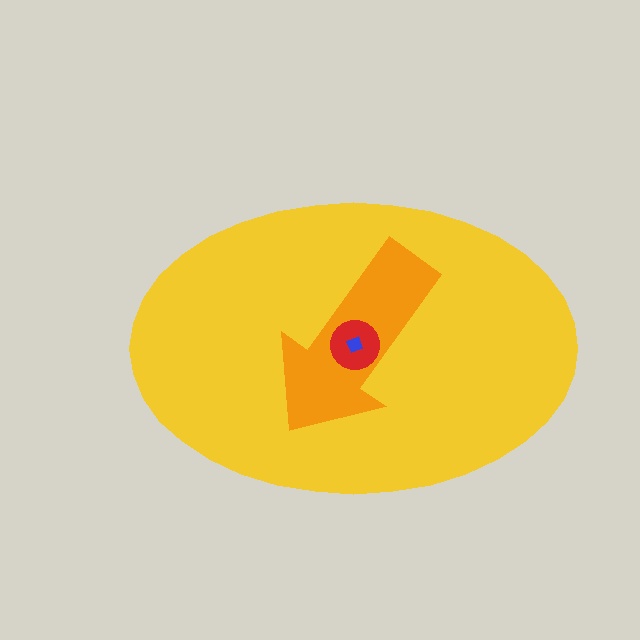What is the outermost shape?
The yellow ellipse.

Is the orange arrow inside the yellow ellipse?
Yes.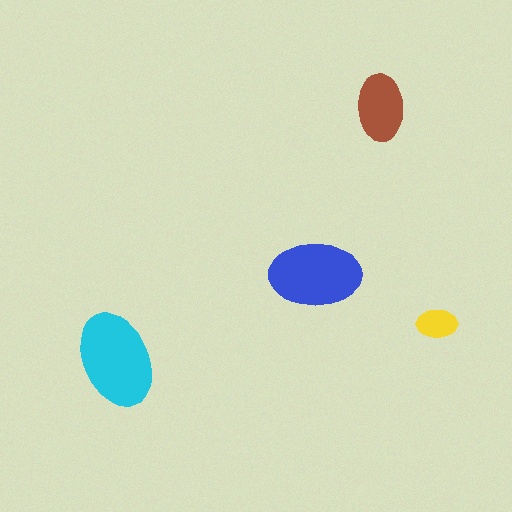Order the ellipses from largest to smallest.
the cyan one, the blue one, the brown one, the yellow one.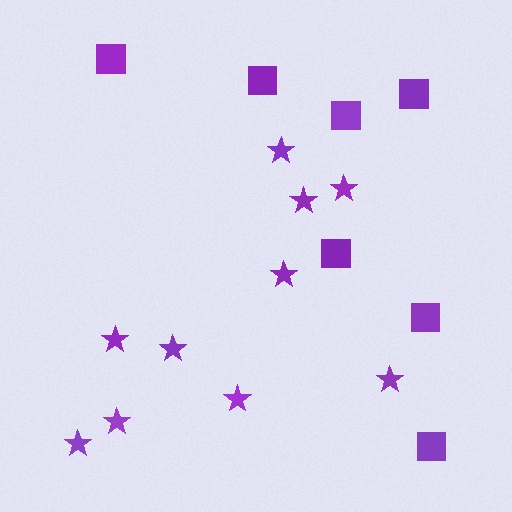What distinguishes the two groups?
There are 2 groups: one group of squares (7) and one group of stars (10).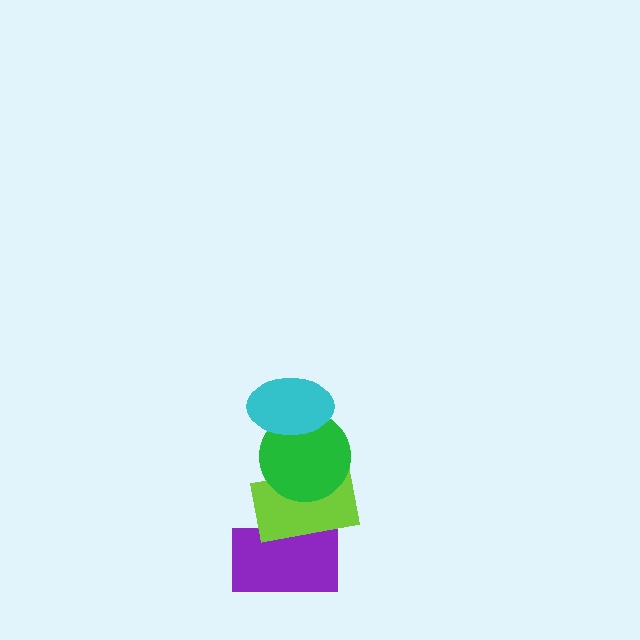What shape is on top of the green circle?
The cyan ellipse is on top of the green circle.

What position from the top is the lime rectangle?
The lime rectangle is 3rd from the top.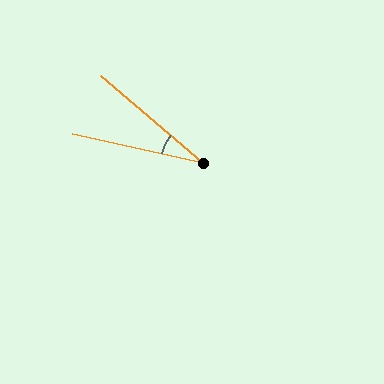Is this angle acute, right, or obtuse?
It is acute.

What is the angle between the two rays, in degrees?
Approximately 28 degrees.